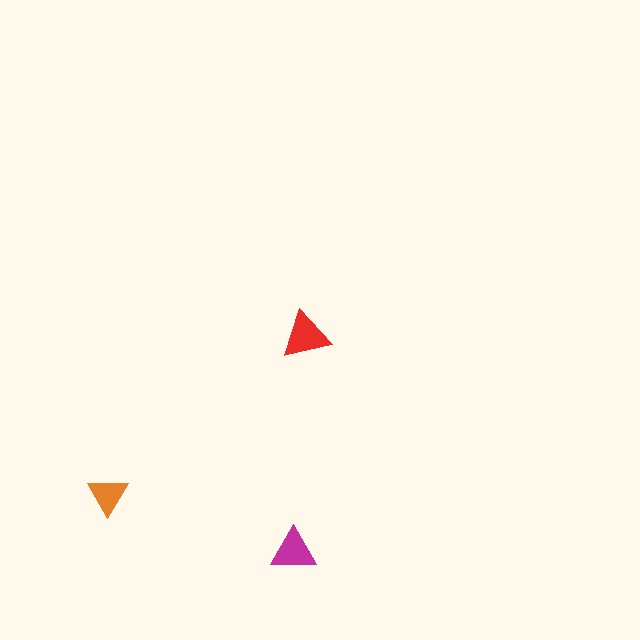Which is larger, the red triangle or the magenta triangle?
The red one.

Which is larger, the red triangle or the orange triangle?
The red one.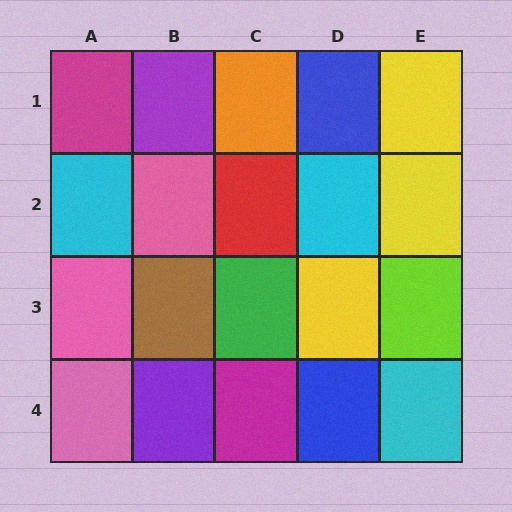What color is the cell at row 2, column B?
Pink.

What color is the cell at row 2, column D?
Cyan.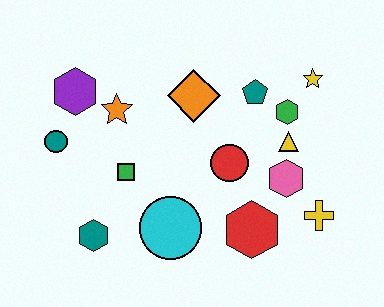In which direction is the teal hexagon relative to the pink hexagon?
The teal hexagon is to the left of the pink hexagon.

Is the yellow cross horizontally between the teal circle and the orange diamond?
No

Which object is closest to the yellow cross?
The pink hexagon is closest to the yellow cross.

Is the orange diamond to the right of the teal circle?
Yes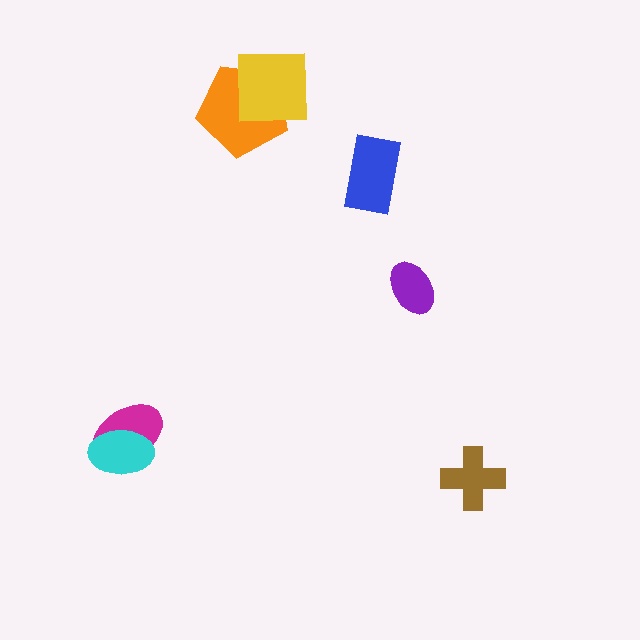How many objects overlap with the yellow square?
1 object overlaps with the yellow square.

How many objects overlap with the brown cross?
0 objects overlap with the brown cross.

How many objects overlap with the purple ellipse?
0 objects overlap with the purple ellipse.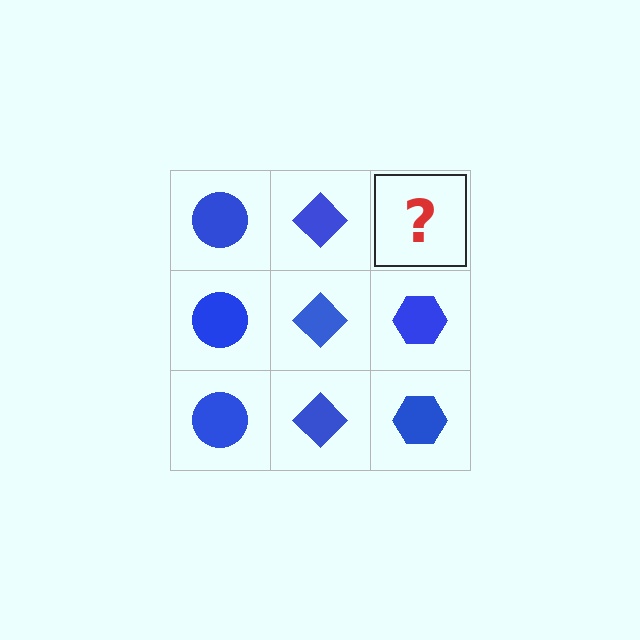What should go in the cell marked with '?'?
The missing cell should contain a blue hexagon.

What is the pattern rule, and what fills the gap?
The rule is that each column has a consistent shape. The gap should be filled with a blue hexagon.